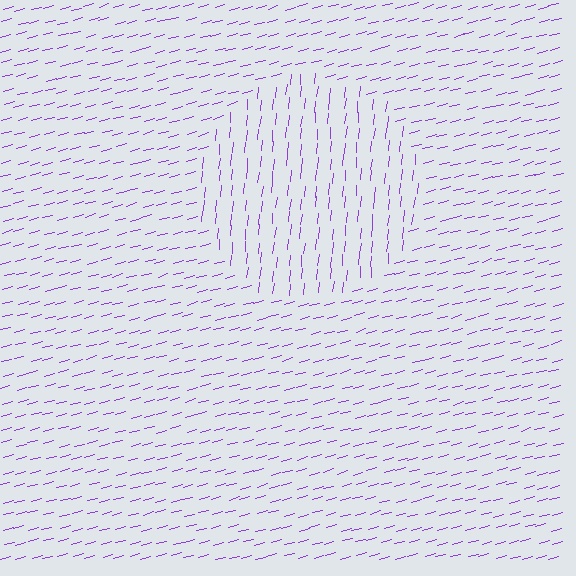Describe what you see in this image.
The image is filled with small purple line segments. A circle region in the image has lines oriented differently from the surrounding lines, creating a visible texture boundary.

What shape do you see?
I see a circle.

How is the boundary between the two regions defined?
The boundary is defined purely by a change in line orientation (approximately 69 degrees difference). All lines are the same color and thickness.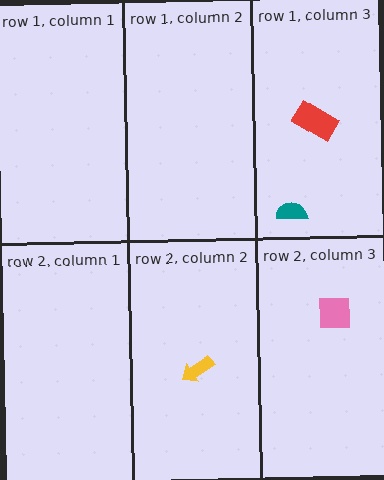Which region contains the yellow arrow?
The row 2, column 2 region.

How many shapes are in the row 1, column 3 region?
2.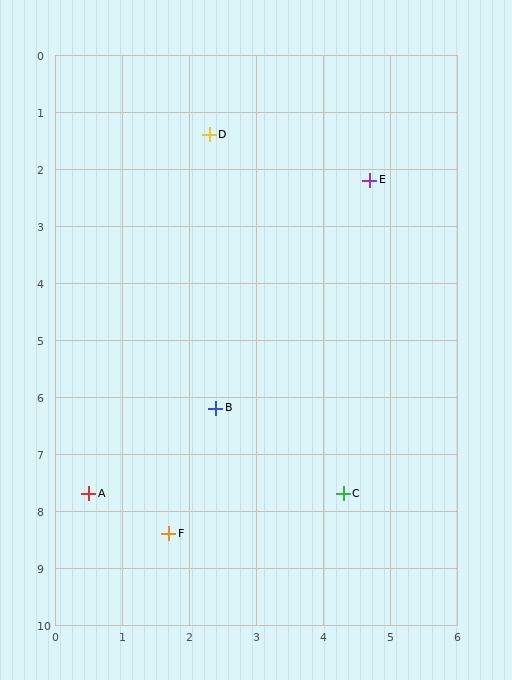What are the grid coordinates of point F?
Point F is at approximately (1.7, 8.4).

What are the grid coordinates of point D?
Point D is at approximately (2.3, 1.4).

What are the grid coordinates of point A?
Point A is at approximately (0.5, 7.7).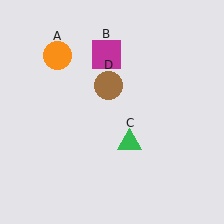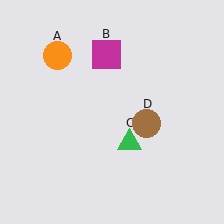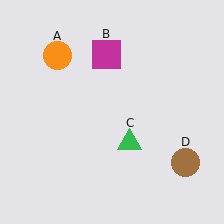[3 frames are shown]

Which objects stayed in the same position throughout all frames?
Orange circle (object A) and magenta square (object B) and green triangle (object C) remained stationary.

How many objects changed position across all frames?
1 object changed position: brown circle (object D).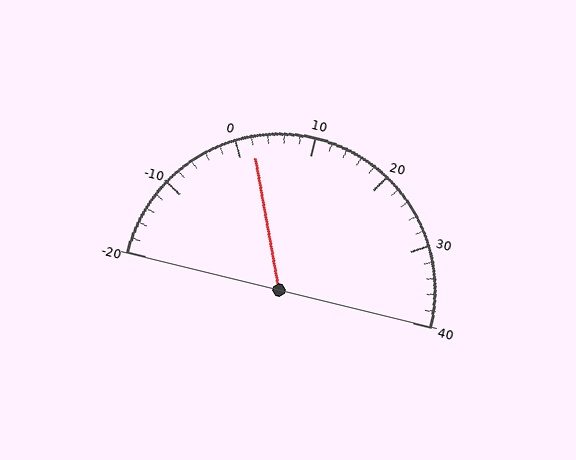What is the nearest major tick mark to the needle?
The nearest major tick mark is 0.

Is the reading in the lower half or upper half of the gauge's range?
The reading is in the lower half of the range (-20 to 40).